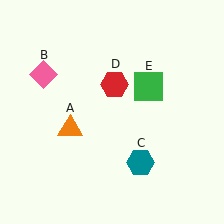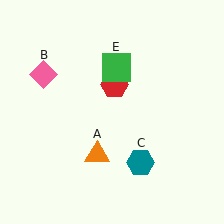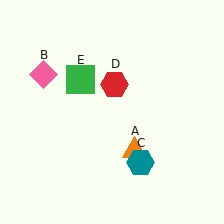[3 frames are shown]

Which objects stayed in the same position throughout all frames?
Pink diamond (object B) and teal hexagon (object C) and red hexagon (object D) remained stationary.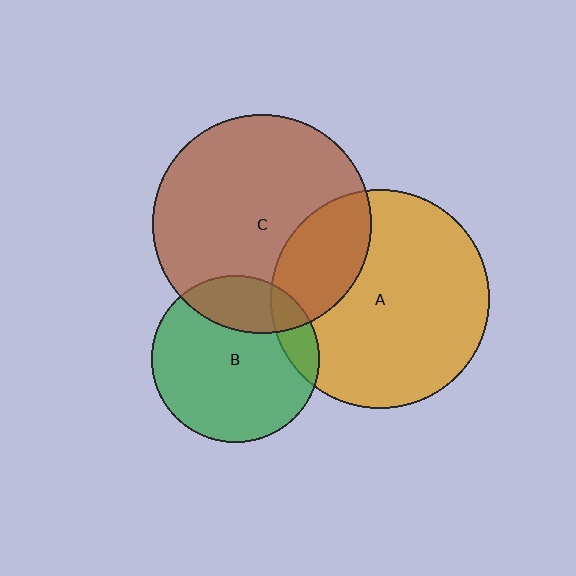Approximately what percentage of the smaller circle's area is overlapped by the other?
Approximately 25%.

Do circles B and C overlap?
Yes.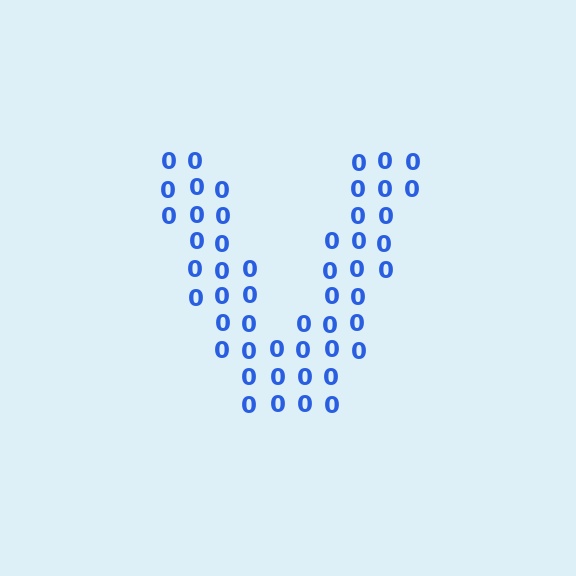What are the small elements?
The small elements are digit 0's.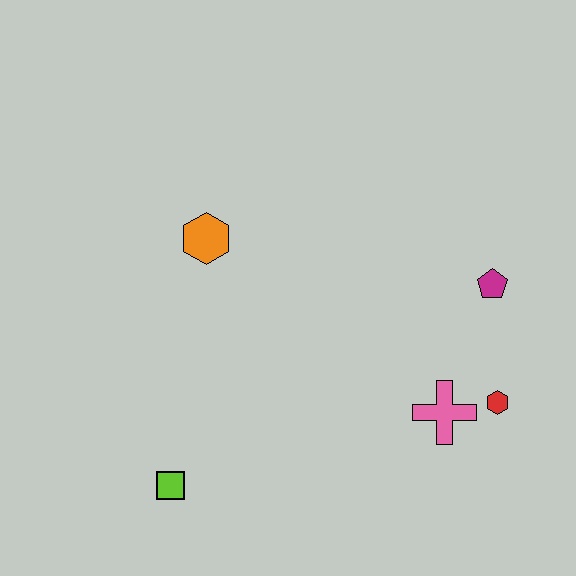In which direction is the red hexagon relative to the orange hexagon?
The red hexagon is to the right of the orange hexagon.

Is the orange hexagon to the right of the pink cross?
No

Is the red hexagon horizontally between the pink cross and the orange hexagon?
No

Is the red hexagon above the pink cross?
Yes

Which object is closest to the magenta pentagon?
The red hexagon is closest to the magenta pentagon.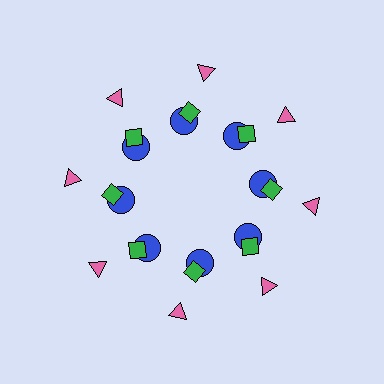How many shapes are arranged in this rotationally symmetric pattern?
There are 24 shapes, arranged in 8 groups of 3.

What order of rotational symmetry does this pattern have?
This pattern has 8-fold rotational symmetry.